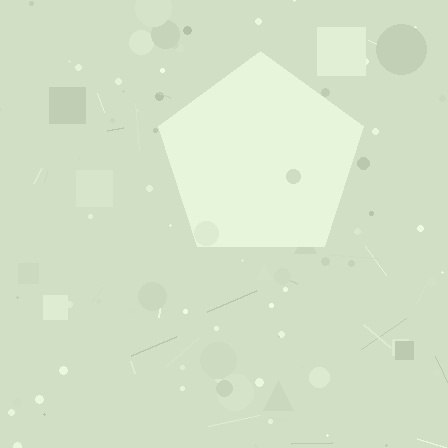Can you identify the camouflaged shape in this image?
The camouflaged shape is a pentagon.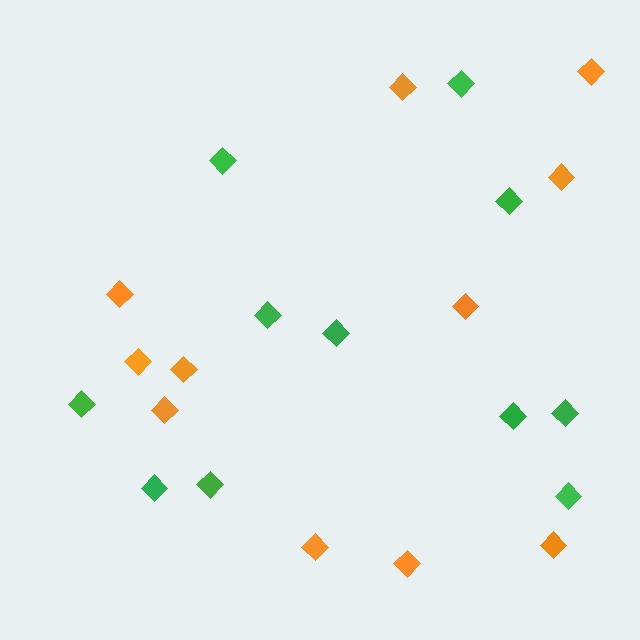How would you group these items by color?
There are 2 groups: one group of orange diamonds (11) and one group of green diamonds (11).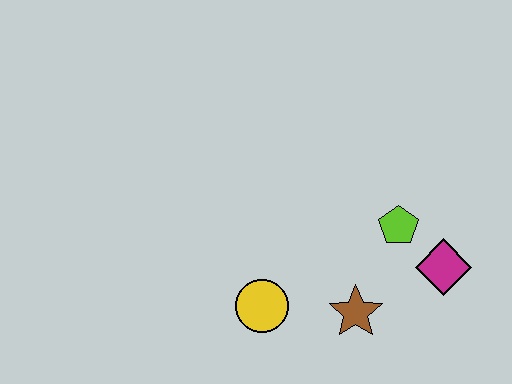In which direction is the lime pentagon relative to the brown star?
The lime pentagon is above the brown star.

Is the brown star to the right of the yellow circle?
Yes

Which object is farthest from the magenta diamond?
The yellow circle is farthest from the magenta diamond.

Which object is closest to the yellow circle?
The brown star is closest to the yellow circle.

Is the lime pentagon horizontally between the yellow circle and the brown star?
No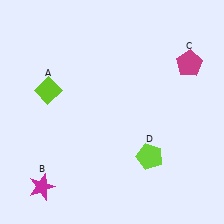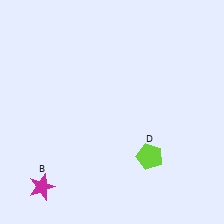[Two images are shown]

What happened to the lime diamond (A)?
The lime diamond (A) was removed in Image 2. It was in the top-left area of Image 1.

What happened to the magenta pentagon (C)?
The magenta pentagon (C) was removed in Image 2. It was in the top-right area of Image 1.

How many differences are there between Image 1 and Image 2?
There are 2 differences between the two images.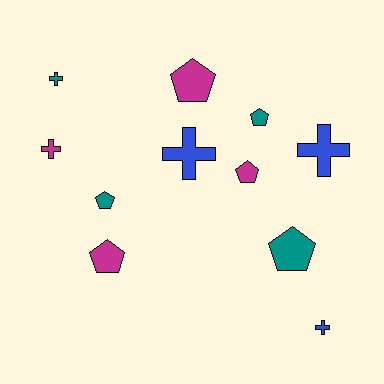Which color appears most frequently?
Teal, with 4 objects.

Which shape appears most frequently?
Pentagon, with 6 objects.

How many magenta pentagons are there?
There are 3 magenta pentagons.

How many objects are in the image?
There are 11 objects.